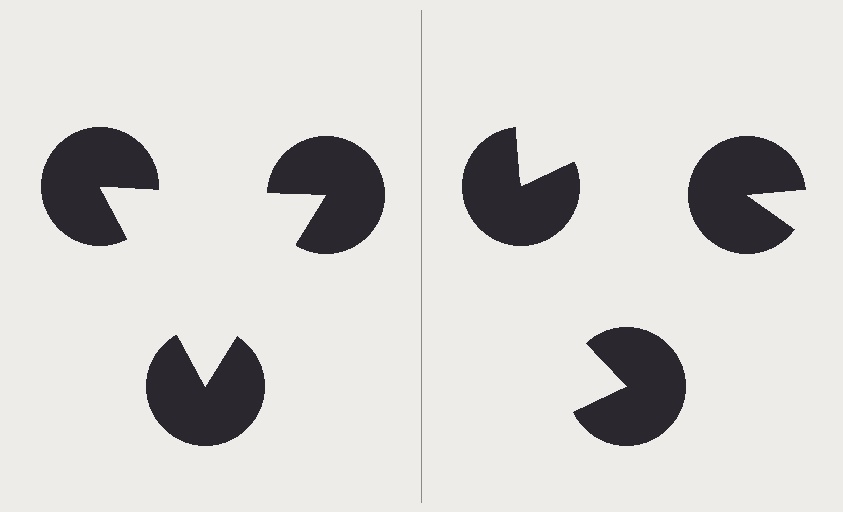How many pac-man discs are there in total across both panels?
6 — 3 on each side.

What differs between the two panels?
The pac-man discs are positioned identically on both sides; only the wedge orientations differ. On the left they align to a triangle; on the right they are misaligned.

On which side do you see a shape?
An illusory triangle appears on the left side. On the right side the wedge cuts are rotated, so no coherent shape forms.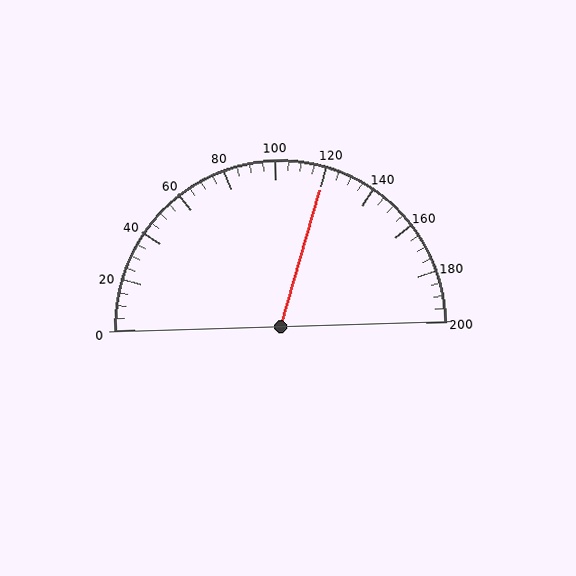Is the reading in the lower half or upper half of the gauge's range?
The reading is in the upper half of the range (0 to 200).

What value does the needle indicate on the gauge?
The needle indicates approximately 120.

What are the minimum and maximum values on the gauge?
The gauge ranges from 0 to 200.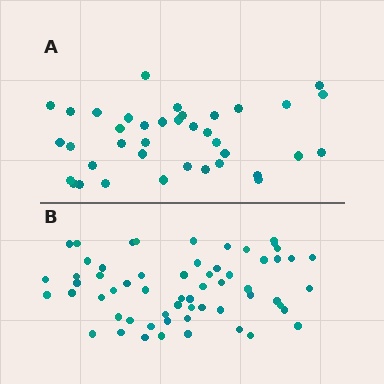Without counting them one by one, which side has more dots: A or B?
Region B (the bottom region) has more dots.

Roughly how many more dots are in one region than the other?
Region B has approximately 20 more dots than region A.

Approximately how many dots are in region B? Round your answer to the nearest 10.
About 60 dots.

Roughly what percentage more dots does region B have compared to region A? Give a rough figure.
About 60% more.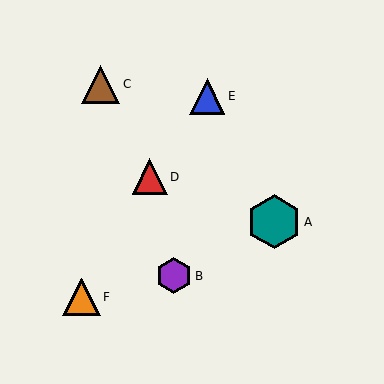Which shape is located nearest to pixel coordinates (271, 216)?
The teal hexagon (labeled A) at (274, 222) is nearest to that location.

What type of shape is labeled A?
Shape A is a teal hexagon.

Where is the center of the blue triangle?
The center of the blue triangle is at (207, 96).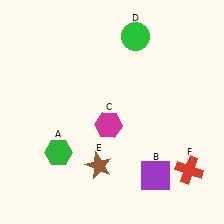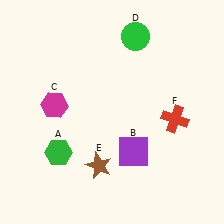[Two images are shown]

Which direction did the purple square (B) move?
The purple square (B) moved up.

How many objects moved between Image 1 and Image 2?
3 objects moved between the two images.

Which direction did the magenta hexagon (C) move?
The magenta hexagon (C) moved left.